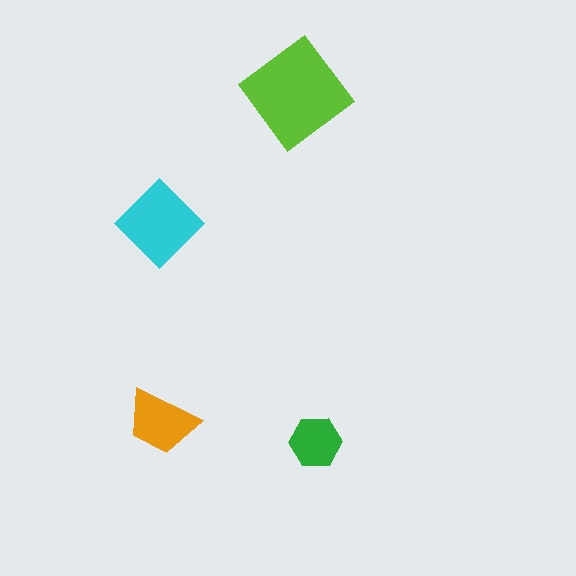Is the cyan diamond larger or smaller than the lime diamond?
Smaller.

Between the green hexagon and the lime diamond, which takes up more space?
The lime diamond.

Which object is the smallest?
The green hexagon.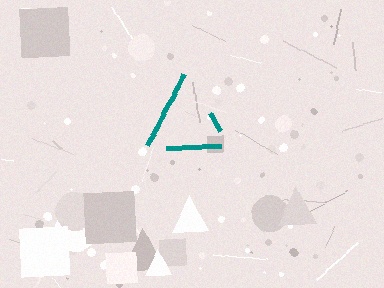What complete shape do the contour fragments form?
The contour fragments form a triangle.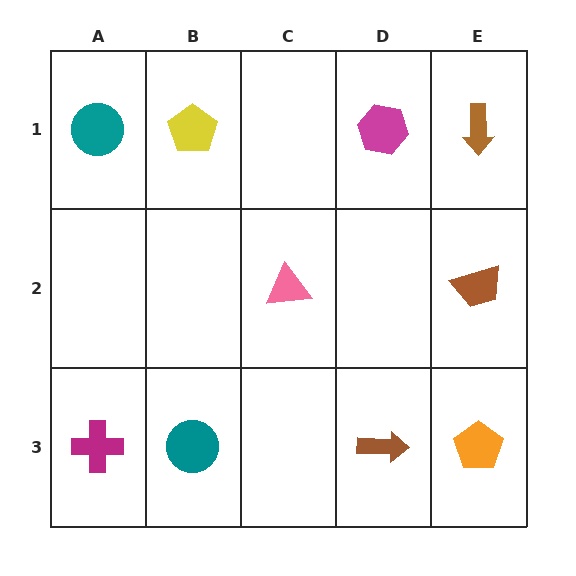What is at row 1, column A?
A teal circle.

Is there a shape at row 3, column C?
No, that cell is empty.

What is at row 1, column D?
A magenta hexagon.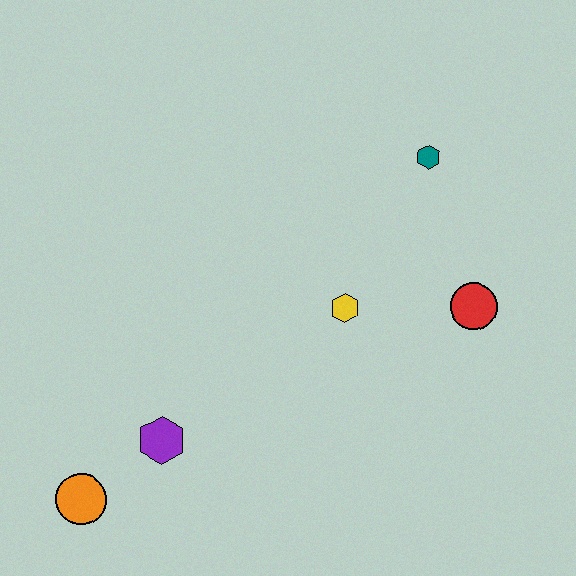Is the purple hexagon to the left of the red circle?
Yes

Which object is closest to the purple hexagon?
The orange circle is closest to the purple hexagon.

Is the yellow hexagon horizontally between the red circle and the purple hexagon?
Yes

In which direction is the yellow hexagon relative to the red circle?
The yellow hexagon is to the left of the red circle.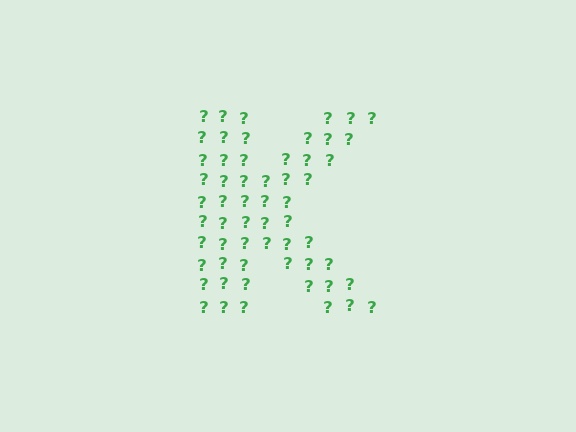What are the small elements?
The small elements are question marks.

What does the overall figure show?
The overall figure shows the letter K.